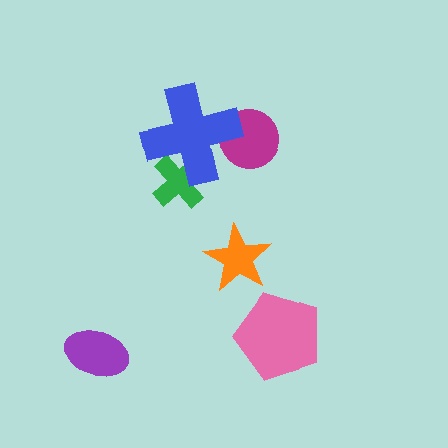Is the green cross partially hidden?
Yes, it is partially covered by another shape.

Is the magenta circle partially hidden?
Yes, it is partially covered by another shape.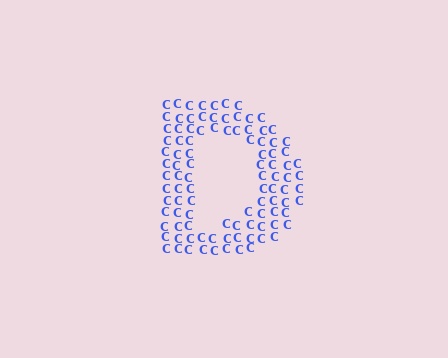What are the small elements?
The small elements are letter C's.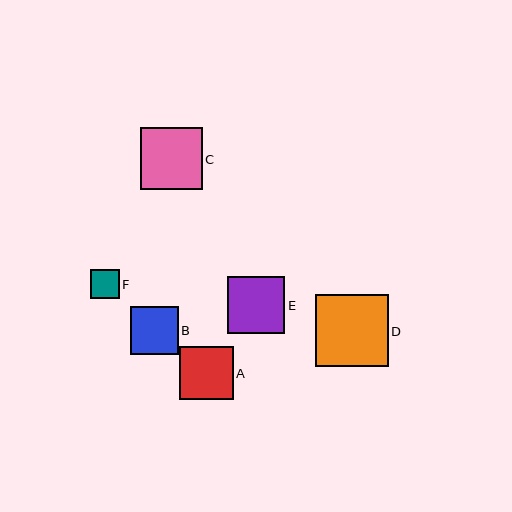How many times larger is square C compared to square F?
Square C is approximately 2.1 times the size of square F.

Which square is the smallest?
Square F is the smallest with a size of approximately 29 pixels.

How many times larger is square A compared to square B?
Square A is approximately 1.1 times the size of square B.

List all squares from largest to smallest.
From largest to smallest: D, C, E, A, B, F.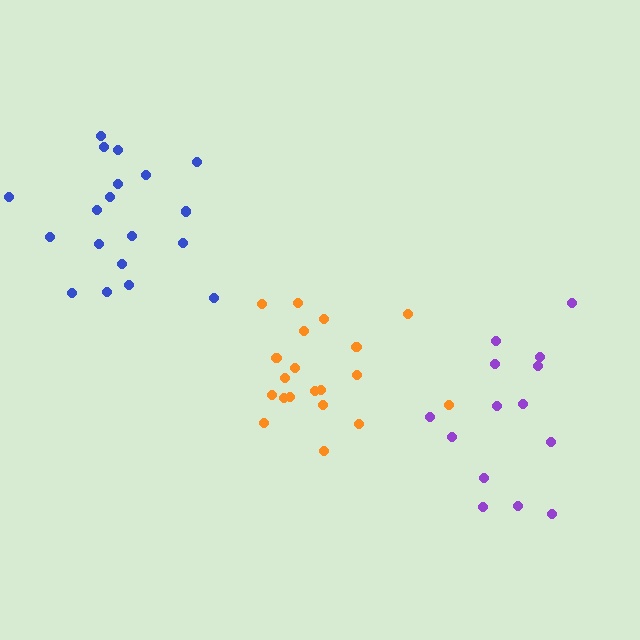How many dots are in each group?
Group 1: 19 dots, Group 2: 14 dots, Group 3: 20 dots (53 total).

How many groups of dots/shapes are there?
There are 3 groups.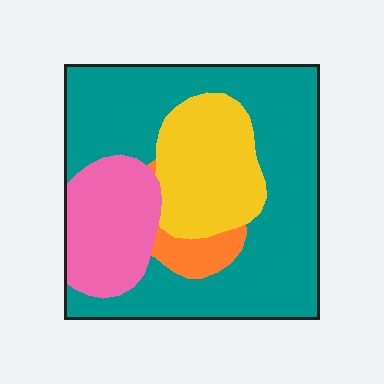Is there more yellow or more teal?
Teal.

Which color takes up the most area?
Teal, at roughly 55%.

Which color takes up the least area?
Orange, at roughly 5%.